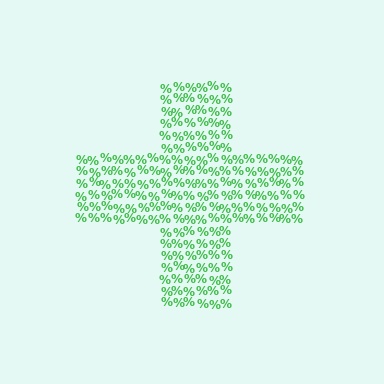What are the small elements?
The small elements are percent signs.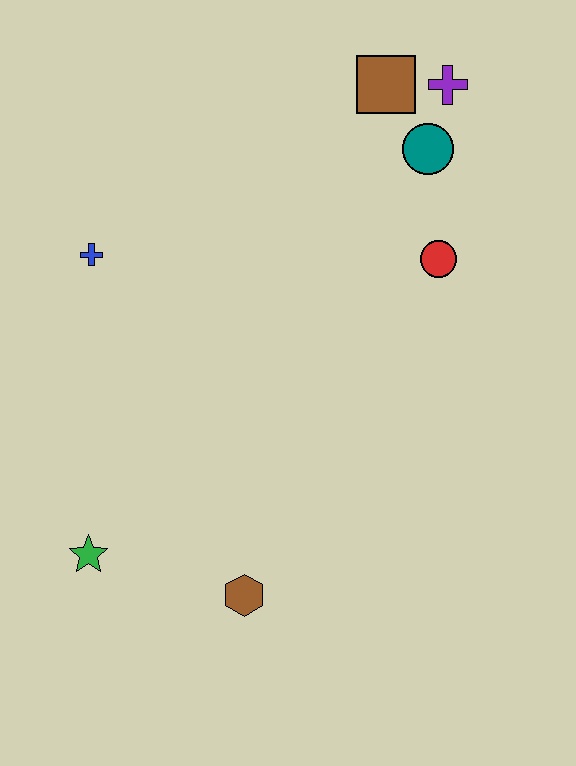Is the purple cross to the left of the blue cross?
No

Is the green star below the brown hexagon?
No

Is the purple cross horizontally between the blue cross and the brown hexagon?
No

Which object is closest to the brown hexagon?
The green star is closest to the brown hexagon.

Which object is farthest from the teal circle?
The green star is farthest from the teal circle.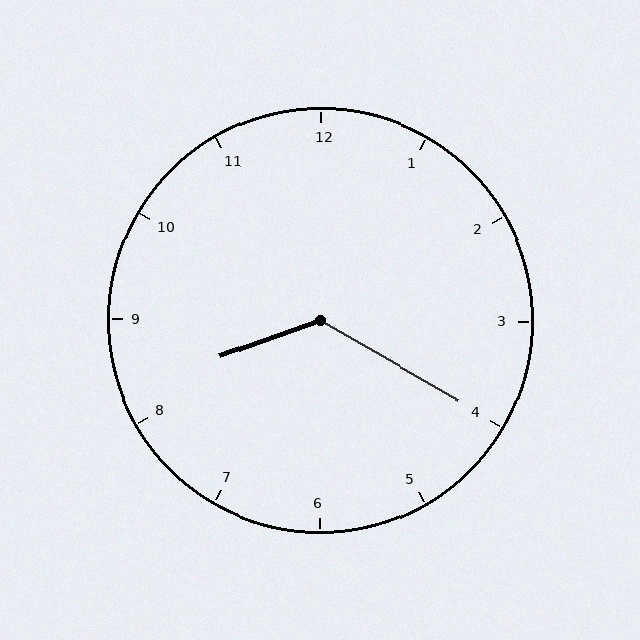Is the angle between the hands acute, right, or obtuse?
It is obtuse.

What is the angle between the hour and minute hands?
Approximately 130 degrees.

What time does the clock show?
8:20.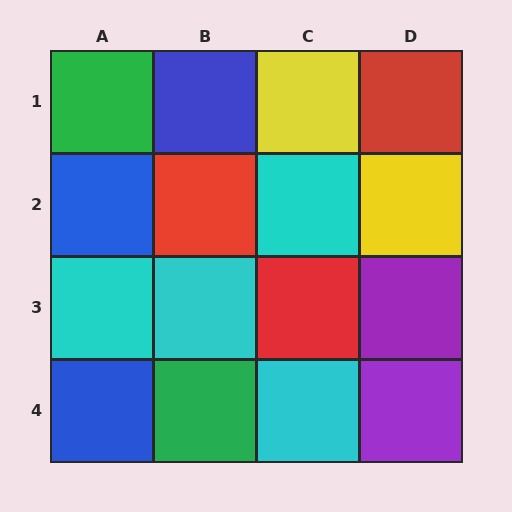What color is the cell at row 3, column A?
Cyan.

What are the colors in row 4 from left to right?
Blue, green, cyan, purple.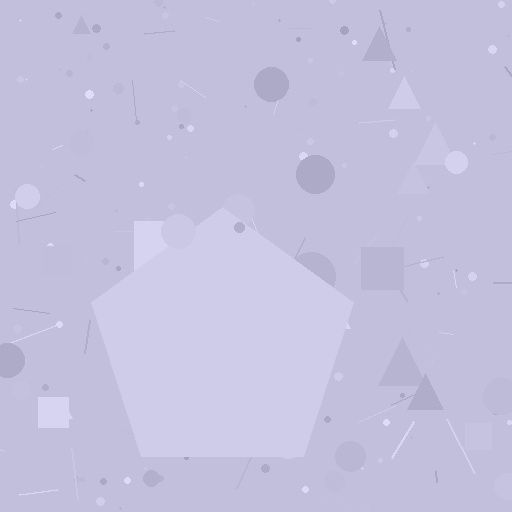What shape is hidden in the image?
A pentagon is hidden in the image.